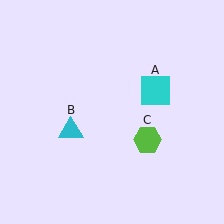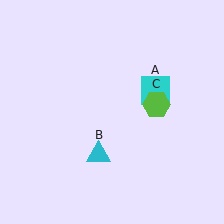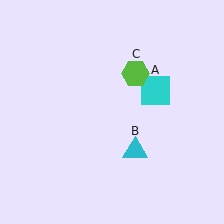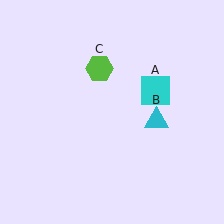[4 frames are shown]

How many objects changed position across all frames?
2 objects changed position: cyan triangle (object B), lime hexagon (object C).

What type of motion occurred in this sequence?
The cyan triangle (object B), lime hexagon (object C) rotated counterclockwise around the center of the scene.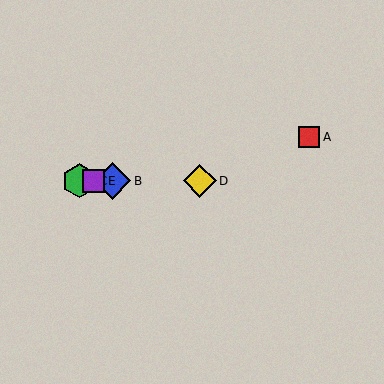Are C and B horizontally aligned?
Yes, both are at y≈181.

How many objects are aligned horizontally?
4 objects (B, C, D, E) are aligned horizontally.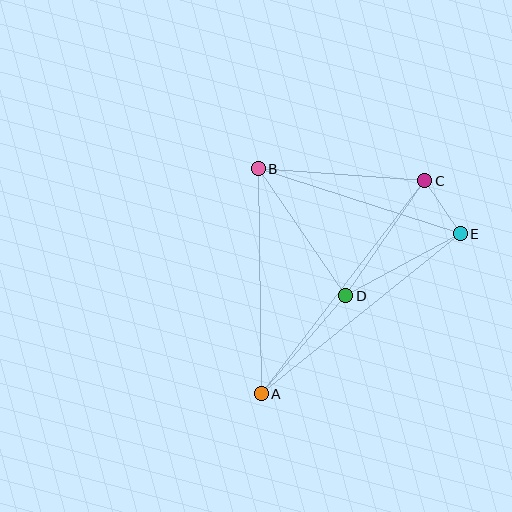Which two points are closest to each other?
Points C and E are closest to each other.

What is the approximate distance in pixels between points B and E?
The distance between B and E is approximately 212 pixels.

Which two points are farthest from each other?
Points A and C are farthest from each other.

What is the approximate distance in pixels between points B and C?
The distance between B and C is approximately 167 pixels.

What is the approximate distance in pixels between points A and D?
The distance between A and D is approximately 129 pixels.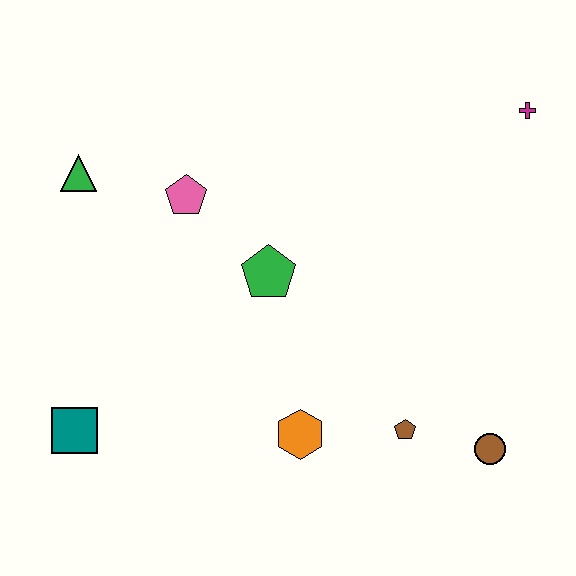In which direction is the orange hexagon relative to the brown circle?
The orange hexagon is to the left of the brown circle.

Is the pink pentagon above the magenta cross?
No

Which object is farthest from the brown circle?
The green triangle is farthest from the brown circle.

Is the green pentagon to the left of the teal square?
No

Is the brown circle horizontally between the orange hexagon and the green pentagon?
No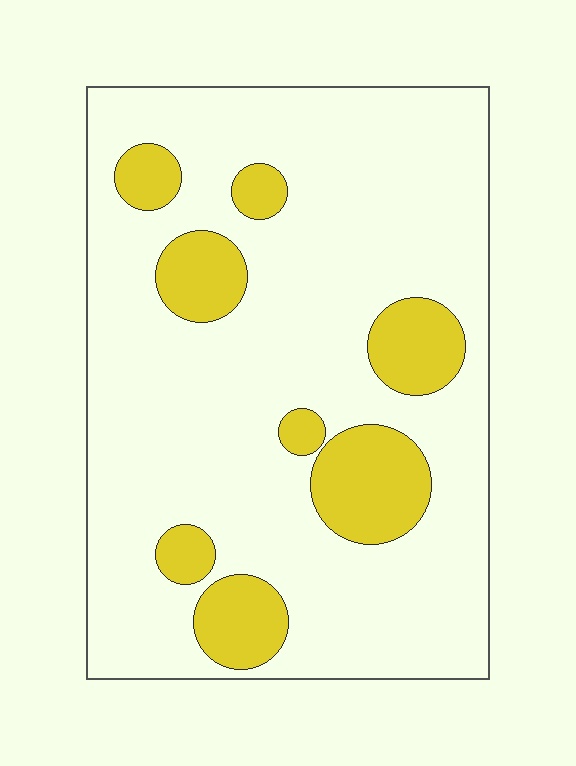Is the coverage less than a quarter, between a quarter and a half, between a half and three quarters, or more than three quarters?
Less than a quarter.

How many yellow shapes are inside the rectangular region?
8.